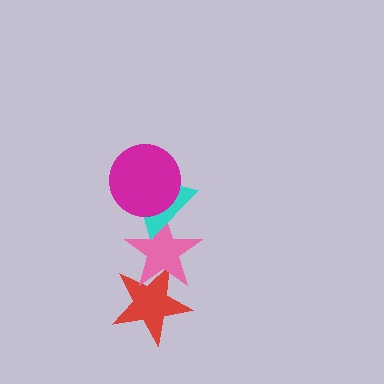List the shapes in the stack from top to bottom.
From top to bottom: the magenta circle, the cyan triangle, the pink star, the red star.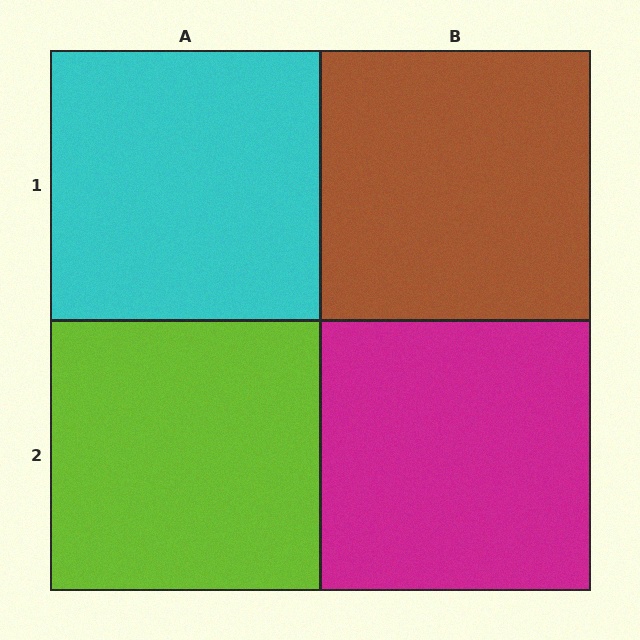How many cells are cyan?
1 cell is cyan.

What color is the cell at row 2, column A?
Lime.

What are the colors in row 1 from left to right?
Cyan, brown.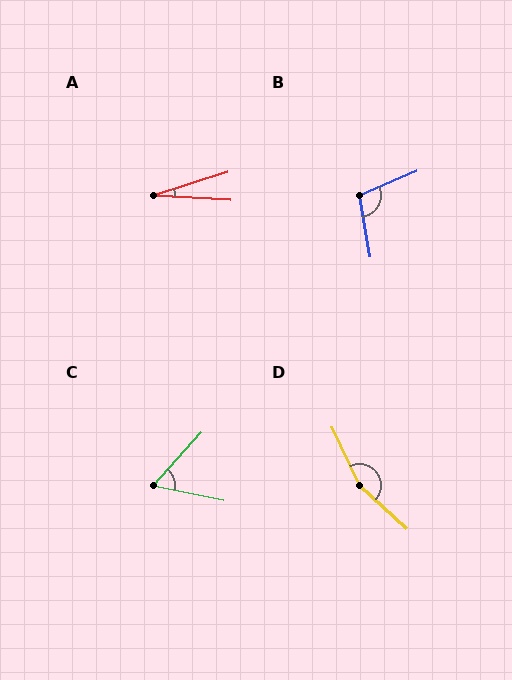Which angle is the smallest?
A, at approximately 21 degrees.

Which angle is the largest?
D, at approximately 158 degrees.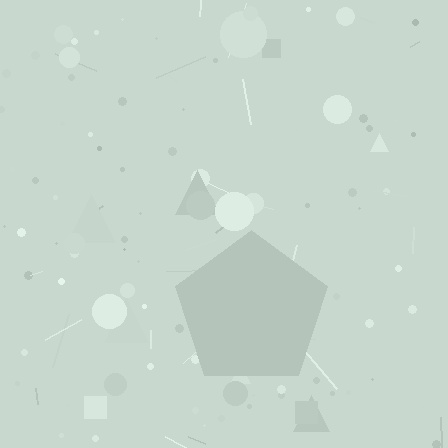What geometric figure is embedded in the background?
A pentagon is embedded in the background.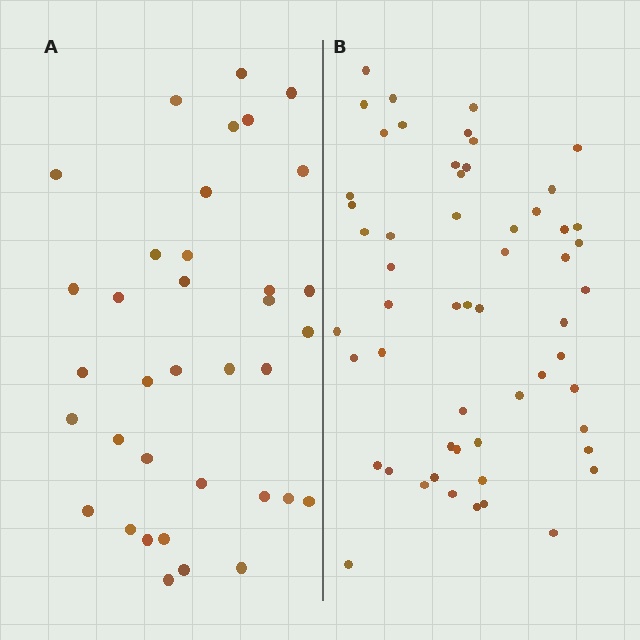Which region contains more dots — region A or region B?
Region B (the right region) has more dots.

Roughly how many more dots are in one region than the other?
Region B has approximately 20 more dots than region A.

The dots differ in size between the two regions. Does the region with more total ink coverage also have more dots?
No. Region A has more total ink coverage because its dots are larger, but region B actually contains more individual dots. Total area can be misleading — the number of items is what matters here.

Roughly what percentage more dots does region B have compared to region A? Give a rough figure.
About 55% more.